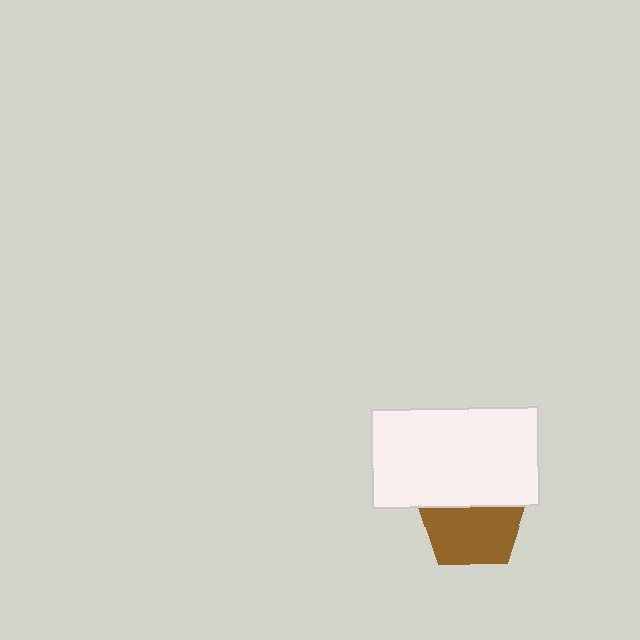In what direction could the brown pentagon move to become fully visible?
The brown pentagon could move down. That would shift it out from behind the white rectangle entirely.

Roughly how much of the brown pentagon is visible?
About half of it is visible (roughly 61%).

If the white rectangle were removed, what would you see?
You would see the complete brown pentagon.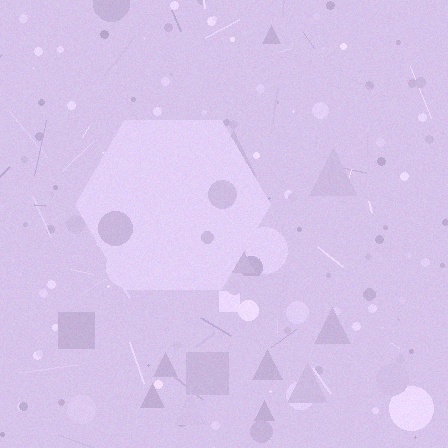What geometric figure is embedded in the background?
A hexagon is embedded in the background.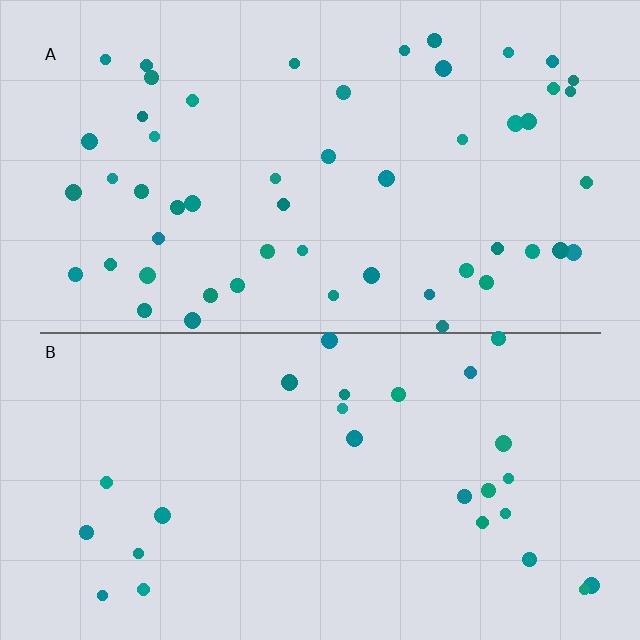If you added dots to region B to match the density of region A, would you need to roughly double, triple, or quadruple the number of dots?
Approximately double.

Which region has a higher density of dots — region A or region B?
A (the top).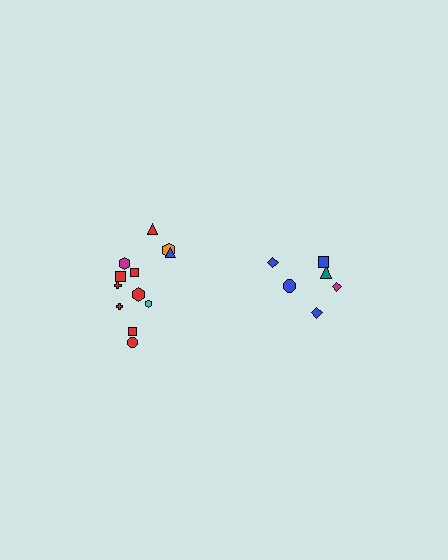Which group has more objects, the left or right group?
The left group.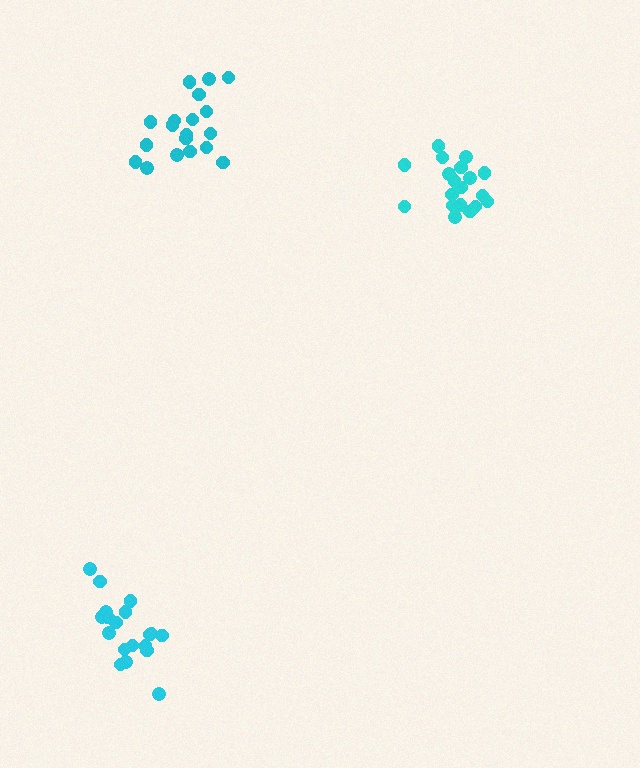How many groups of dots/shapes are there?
There are 3 groups.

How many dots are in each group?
Group 1: 19 dots, Group 2: 19 dots, Group 3: 19 dots (57 total).